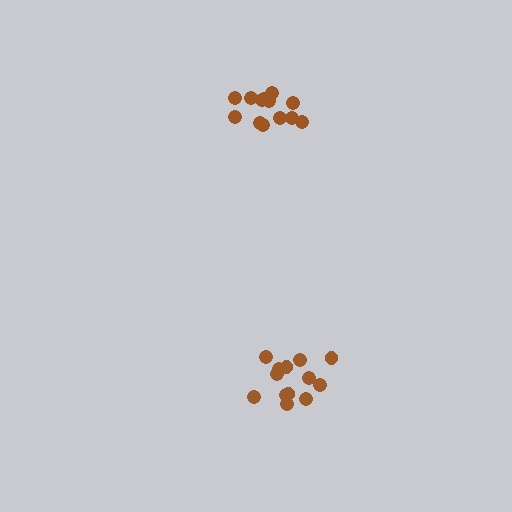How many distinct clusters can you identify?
There are 2 distinct clusters.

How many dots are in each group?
Group 1: 13 dots, Group 2: 13 dots (26 total).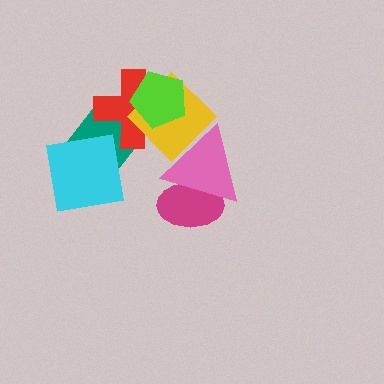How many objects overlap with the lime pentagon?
2 objects overlap with the lime pentagon.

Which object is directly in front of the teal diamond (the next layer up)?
The red cross is directly in front of the teal diamond.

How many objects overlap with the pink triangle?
2 objects overlap with the pink triangle.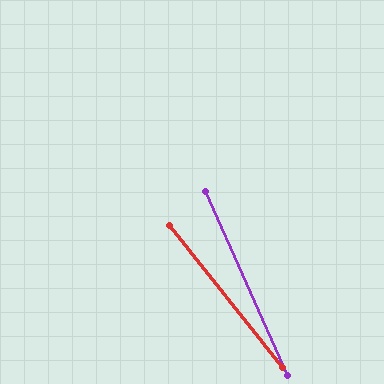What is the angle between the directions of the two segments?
Approximately 14 degrees.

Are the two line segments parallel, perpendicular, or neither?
Neither parallel nor perpendicular — they differ by about 14°.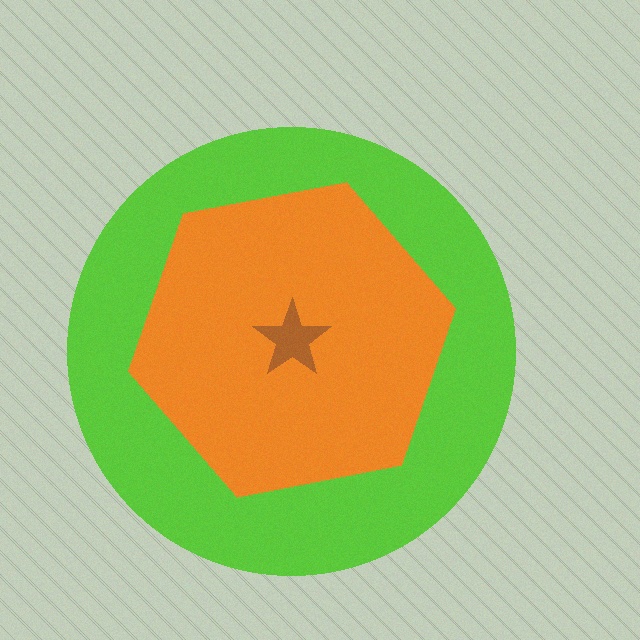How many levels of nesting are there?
3.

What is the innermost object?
The brown star.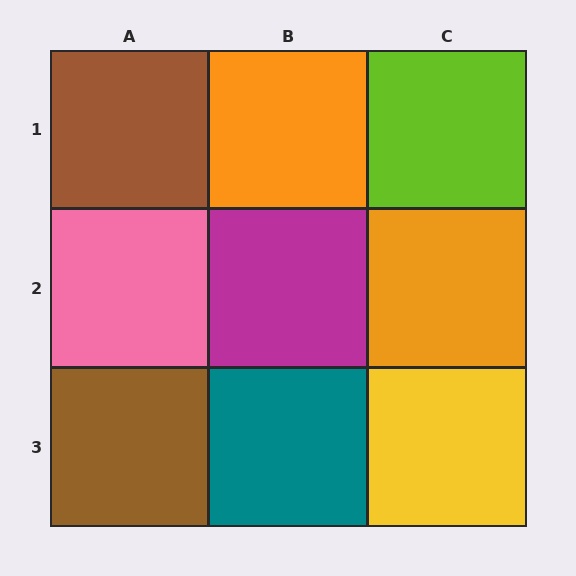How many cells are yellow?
1 cell is yellow.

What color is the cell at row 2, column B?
Magenta.